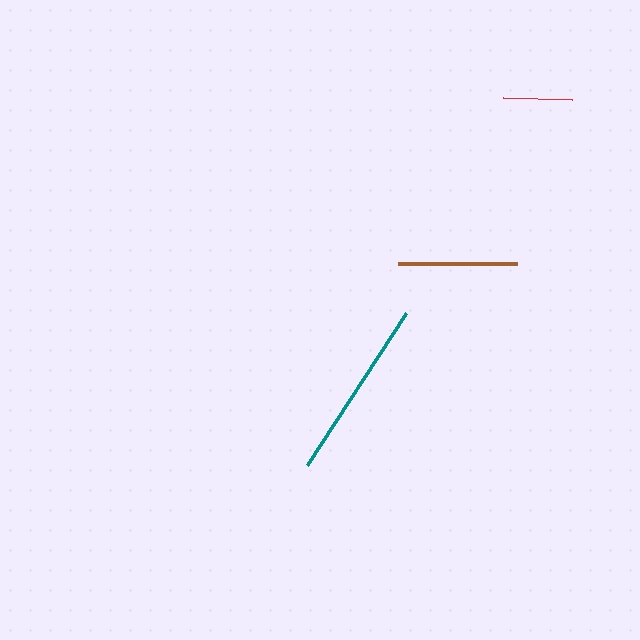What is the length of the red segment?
The red segment is approximately 70 pixels long.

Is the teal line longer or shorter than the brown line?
The teal line is longer than the brown line.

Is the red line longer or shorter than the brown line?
The brown line is longer than the red line.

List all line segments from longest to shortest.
From longest to shortest: teal, brown, red.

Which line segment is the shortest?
The red line is the shortest at approximately 70 pixels.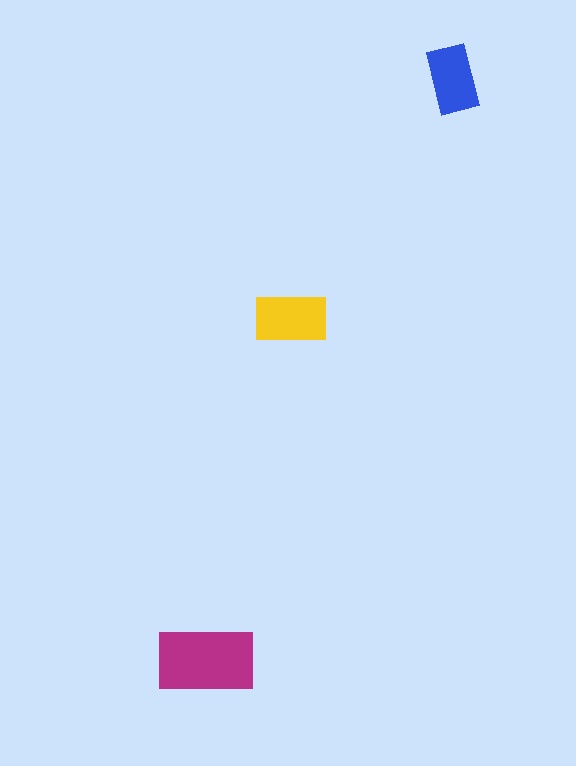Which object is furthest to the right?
The blue rectangle is rightmost.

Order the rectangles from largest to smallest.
the magenta one, the yellow one, the blue one.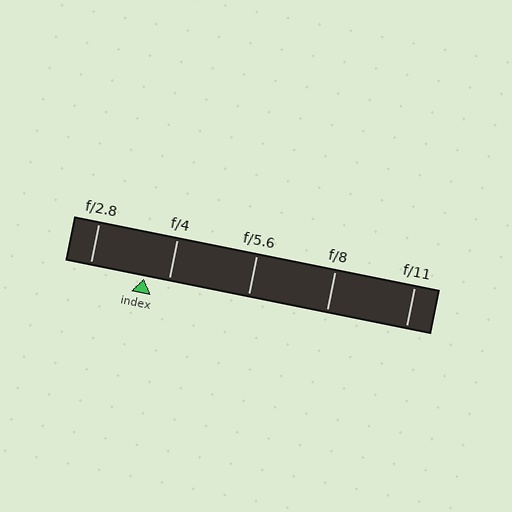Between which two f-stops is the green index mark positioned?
The index mark is between f/2.8 and f/4.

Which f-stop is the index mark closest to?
The index mark is closest to f/4.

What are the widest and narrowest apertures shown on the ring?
The widest aperture shown is f/2.8 and the narrowest is f/11.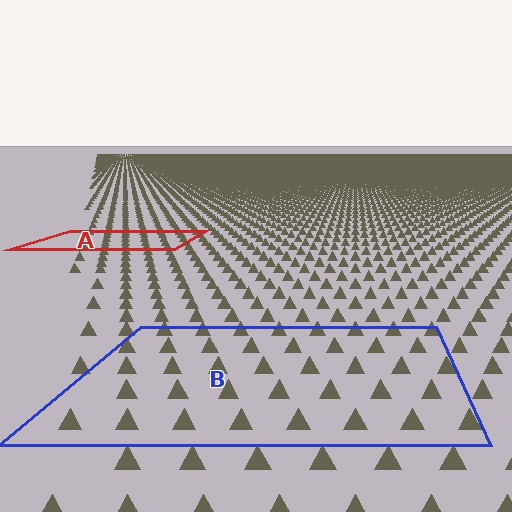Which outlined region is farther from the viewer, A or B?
Region A is farther from the viewer — the texture elements inside it appear smaller and more densely packed.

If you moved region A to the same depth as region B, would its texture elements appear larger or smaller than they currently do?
They would appear larger. At a closer depth, the same texture elements are projected at a bigger on-screen size.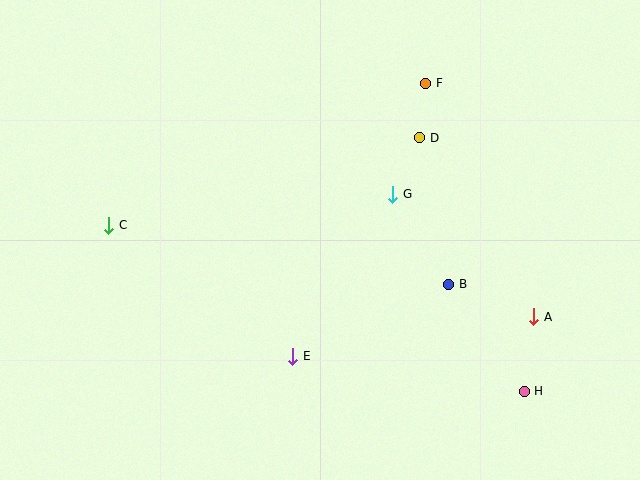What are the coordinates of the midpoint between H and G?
The midpoint between H and G is at (458, 293).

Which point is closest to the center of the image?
Point G at (393, 194) is closest to the center.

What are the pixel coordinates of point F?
Point F is at (426, 83).